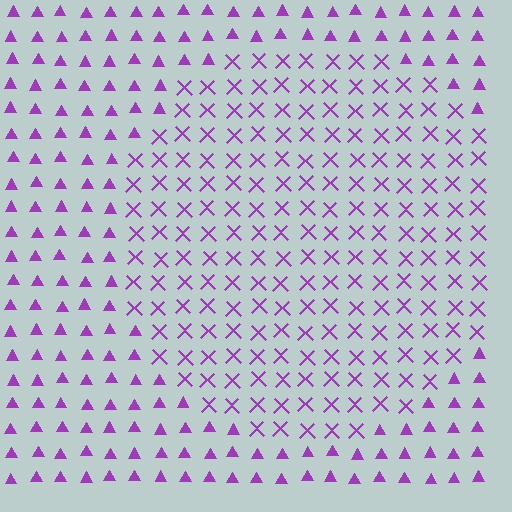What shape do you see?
I see a circle.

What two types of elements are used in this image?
The image uses X marks inside the circle region and triangles outside it.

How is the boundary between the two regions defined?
The boundary is defined by a change in element shape: X marks inside vs. triangles outside. All elements share the same color and spacing.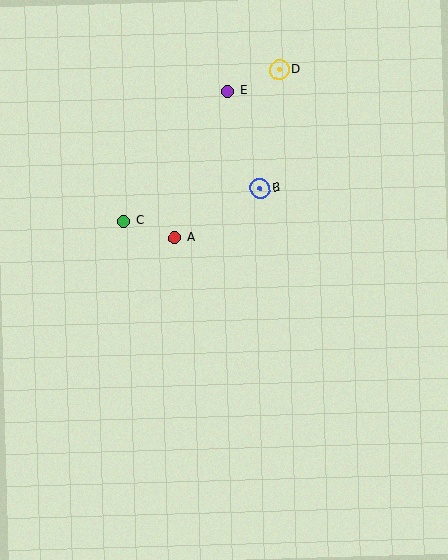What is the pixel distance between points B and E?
The distance between B and E is 103 pixels.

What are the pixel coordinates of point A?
Point A is at (175, 238).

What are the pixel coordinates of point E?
Point E is at (227, 91).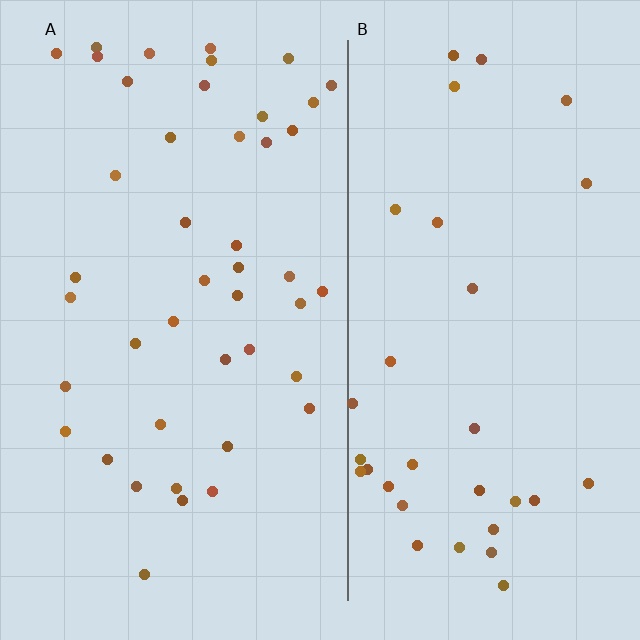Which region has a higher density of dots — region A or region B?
A (the left).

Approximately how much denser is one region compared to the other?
Approximately 1.4× — region A over region B.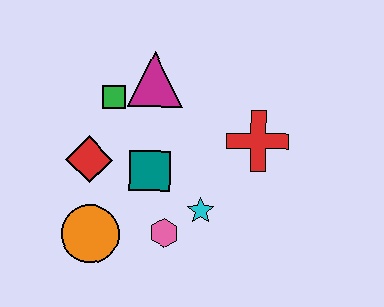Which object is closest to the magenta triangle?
The green square is closest to the magenta triangle.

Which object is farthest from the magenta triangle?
The orange circle is farthest from the magenta triangle.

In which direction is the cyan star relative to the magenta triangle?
The cyan star is below the magenta triangle.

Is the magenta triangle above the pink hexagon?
Yes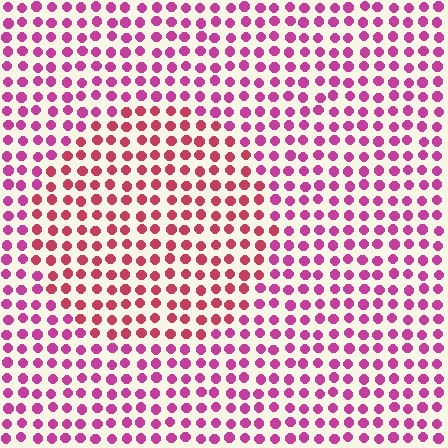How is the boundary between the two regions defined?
The boundary is defined purely by a slight shift in hue (about 29 degrees). Spacing, size, and orientation are identical on both sides.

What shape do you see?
I see a circle.